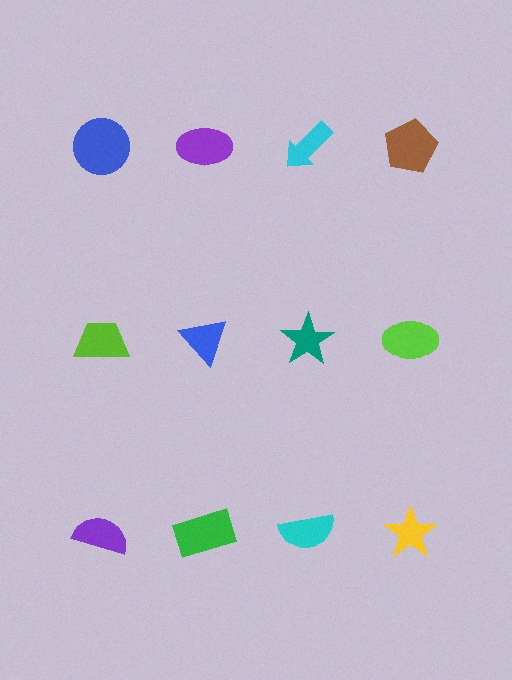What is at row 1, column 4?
A brown pentagon.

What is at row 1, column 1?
A blue circle.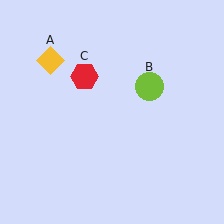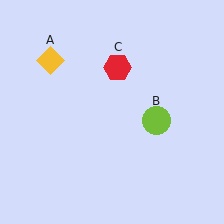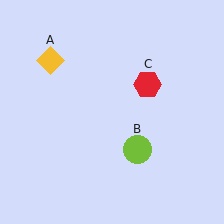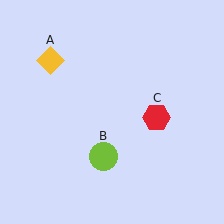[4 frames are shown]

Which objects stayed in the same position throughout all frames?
Yellow diamond (object A) remained stationary.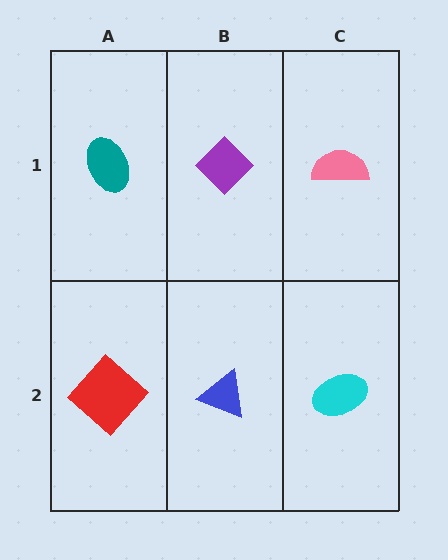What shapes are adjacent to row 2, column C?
A pink semicircle (row 1, column C), a blue triangle (row 2, column B).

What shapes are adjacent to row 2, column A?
A teal ellipse (row 1, column A), a blue triangle (row 2, column B).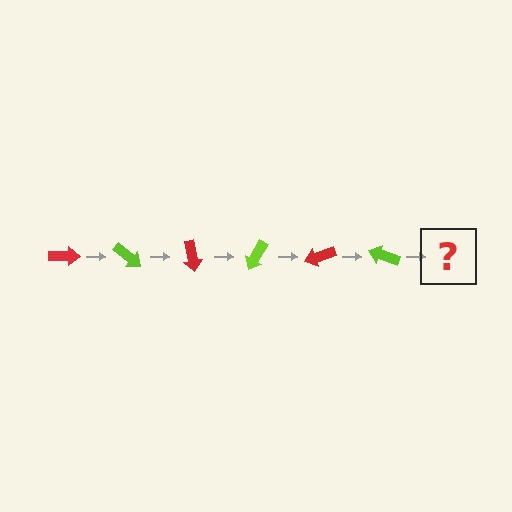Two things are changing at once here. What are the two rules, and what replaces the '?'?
The two rules are that it rotates 40 degrees each step and the color cycles through red and lime. The '?' should be a red arrow, rotated 240 degrees from the start.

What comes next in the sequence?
The next element should be a red arrow, rotated 240 degrees from the start.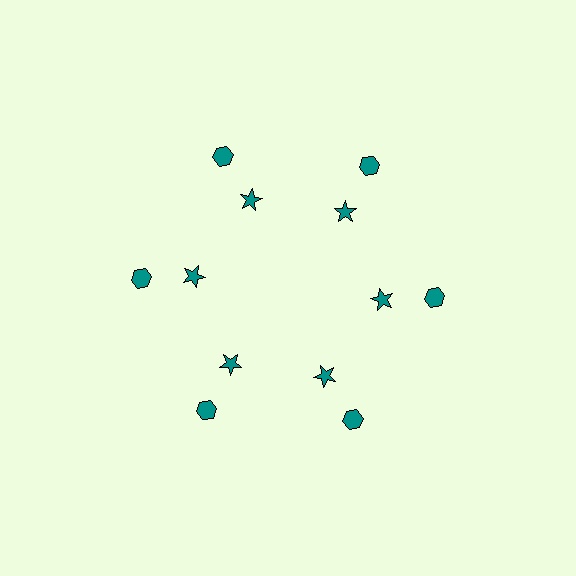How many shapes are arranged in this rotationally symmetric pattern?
There are 12 shapes, arranged in 6 groups of 2.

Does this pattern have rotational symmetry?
Yes, this pattern has 6-fold rotational symmetry. It looks the same after rotating 60 degrees around the center.